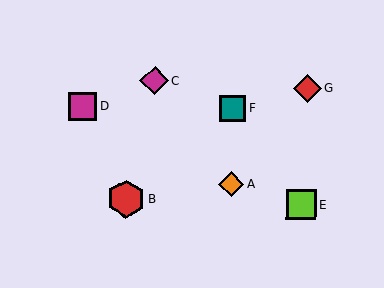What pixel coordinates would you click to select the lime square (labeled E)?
Click at (301, 204) to select the lime square E.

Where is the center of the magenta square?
The center of the magenta square is at (83, 107).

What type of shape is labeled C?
Shape C is a magenta diamond.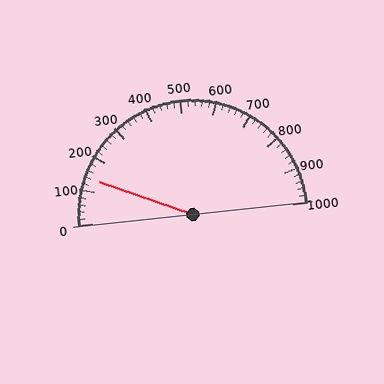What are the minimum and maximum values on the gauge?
The gauge ranges from 0 to 1000.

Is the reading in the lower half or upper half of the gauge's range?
The reading is in the lower half of the range (0 to 1000).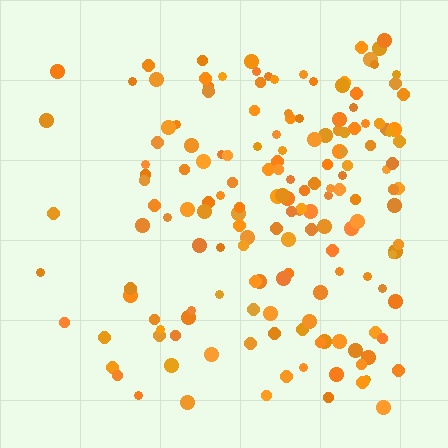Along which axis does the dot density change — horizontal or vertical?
Horizontal.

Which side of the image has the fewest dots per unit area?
The left.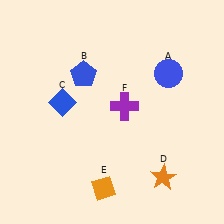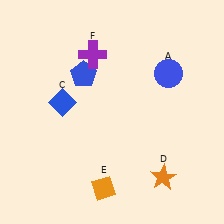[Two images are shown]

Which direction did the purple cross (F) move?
The purple cross (F) moved up.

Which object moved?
The purple cross (F) moved up.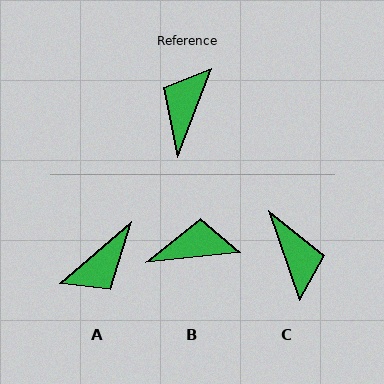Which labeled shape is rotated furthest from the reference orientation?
A, about 152 degrees away.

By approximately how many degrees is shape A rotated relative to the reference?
Approximately 152 degrees counter-clockwise.